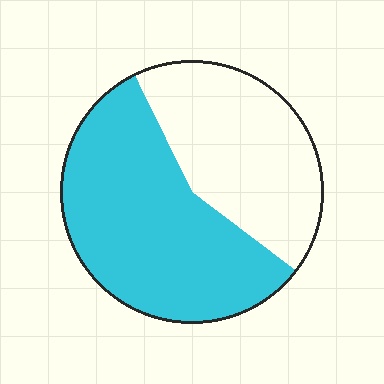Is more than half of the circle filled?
Yes.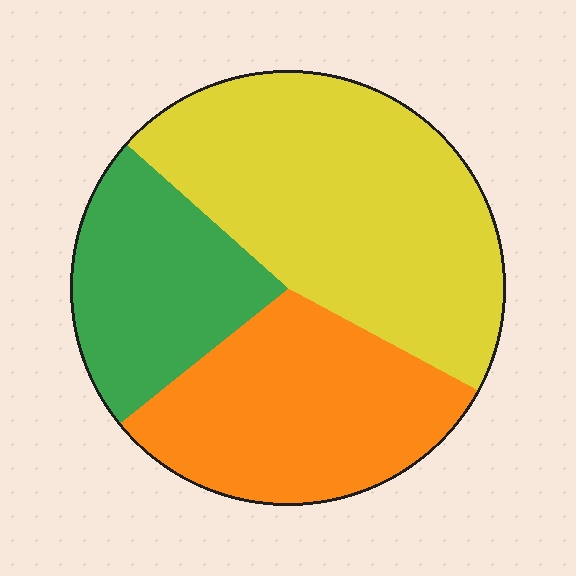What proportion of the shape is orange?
Orange takes up between a sixth and a third of the shape.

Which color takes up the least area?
Green, at roughly 20%.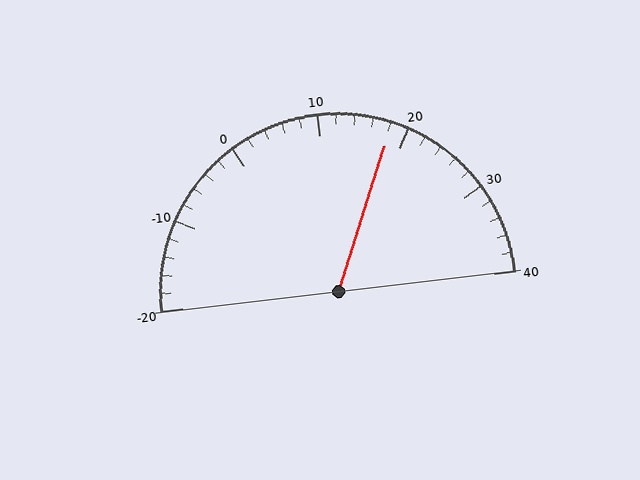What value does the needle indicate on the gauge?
The needle indicates approximately 18.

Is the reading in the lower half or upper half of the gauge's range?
The reading is in the upper half of the range (-20 to 40).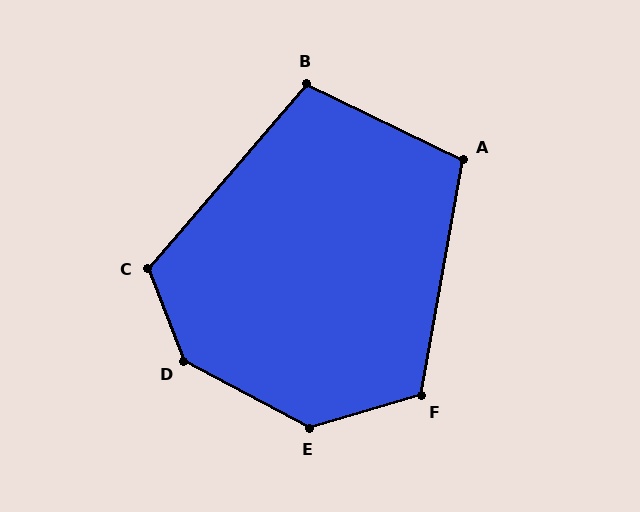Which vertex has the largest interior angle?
D, at approximately 139 degrees.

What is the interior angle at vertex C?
Approximately 118 degrees (obtuse).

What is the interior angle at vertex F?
Approximately 116 degrees (obtuse).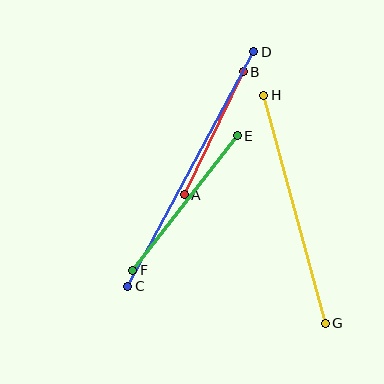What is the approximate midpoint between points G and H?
The midpoint is at approximately (294, 209) pixels.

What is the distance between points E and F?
The distance is approximately 171 pixels.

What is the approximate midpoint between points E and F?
The midpoint is at approximately (185, 203) pixels.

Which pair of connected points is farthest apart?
Points C and D are farthest apart.